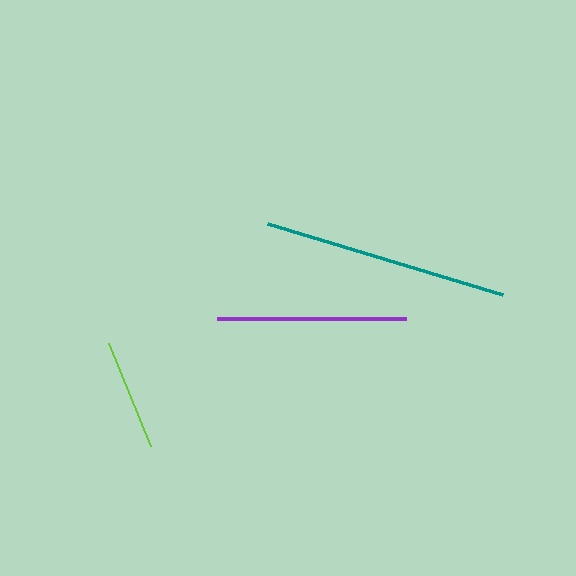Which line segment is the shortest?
The lime line is the shortest at approximately 111 pixels.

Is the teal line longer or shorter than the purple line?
The teal line is longer than the purple line.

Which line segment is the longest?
The teal line is the longest at approximately 245 pixels.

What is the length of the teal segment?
The teal segment is approximately 245 pixels long.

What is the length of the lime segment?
The lime segment is approximately 111 pixels long.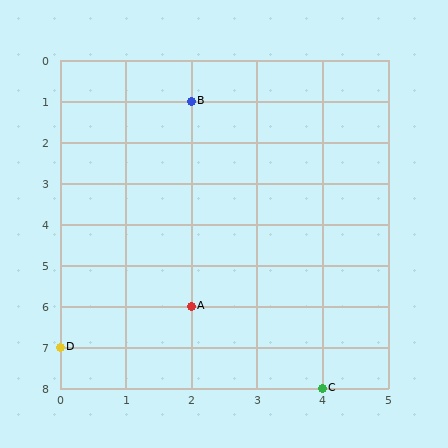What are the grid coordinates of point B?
Point B is at grid coordinates (2, 1).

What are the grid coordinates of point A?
Point A is at grid coordinates (2, 6).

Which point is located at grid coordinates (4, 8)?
Point C is at (4, 8).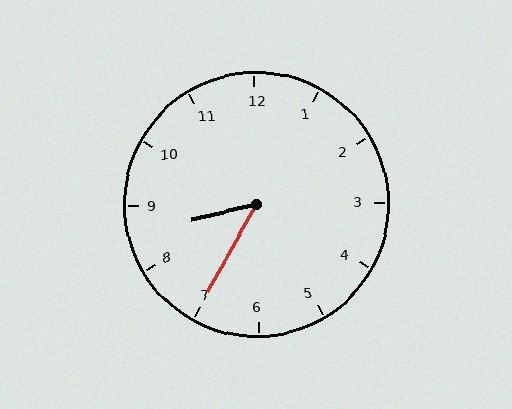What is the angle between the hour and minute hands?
Approximately 48 degrees.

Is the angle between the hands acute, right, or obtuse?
It is acute.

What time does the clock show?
8:35.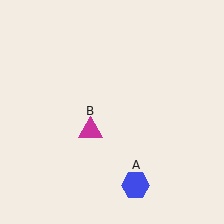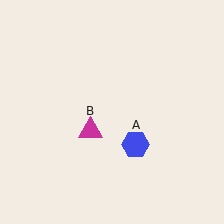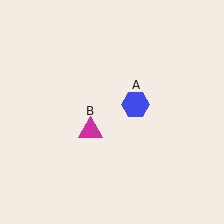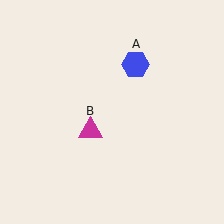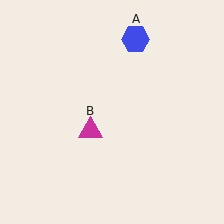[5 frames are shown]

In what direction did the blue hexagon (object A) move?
The blue hexagon (object A) moved up.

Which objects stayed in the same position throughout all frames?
Magenta triangle (object B) remained stationary.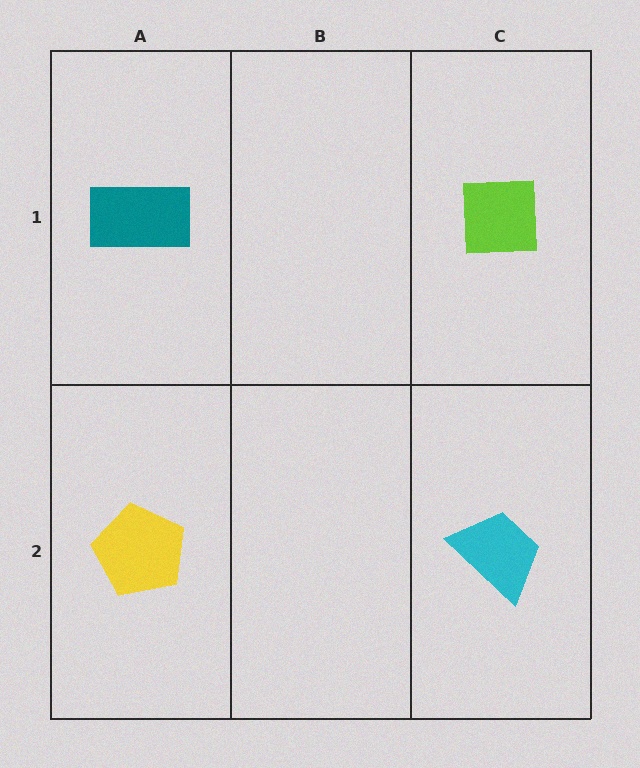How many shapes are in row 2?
2 shapes.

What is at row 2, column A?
A yellow pentagon.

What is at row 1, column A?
A teal rectangle.